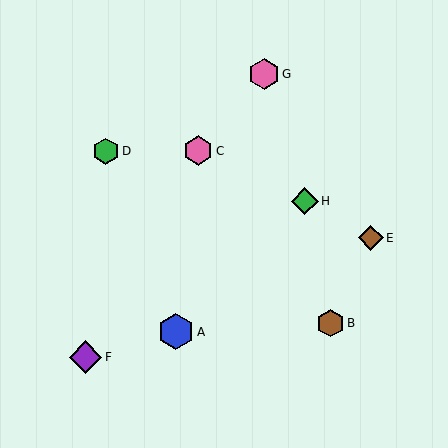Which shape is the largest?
The blue hexagon (labeled A) is the largest.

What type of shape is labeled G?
Shape G is a pink hexagon.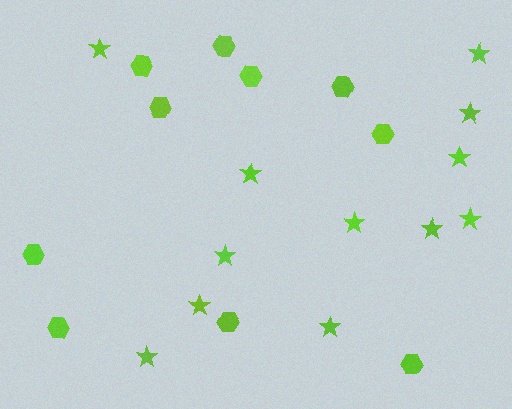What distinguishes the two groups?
There are 2 groups: one group of hexagons (10) and one group of stars (12).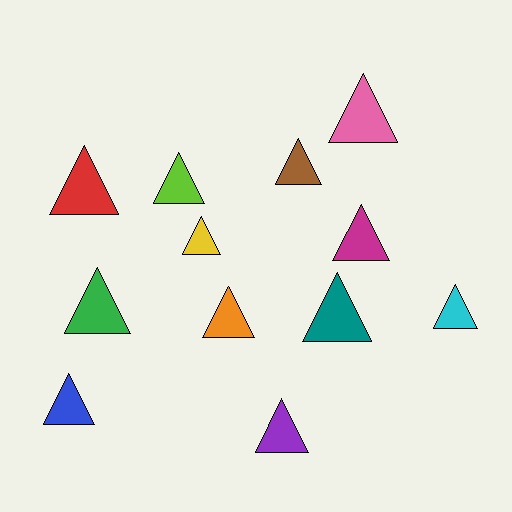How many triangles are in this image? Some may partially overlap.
There are 12 triangles.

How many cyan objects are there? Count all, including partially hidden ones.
There is 1 cyan object.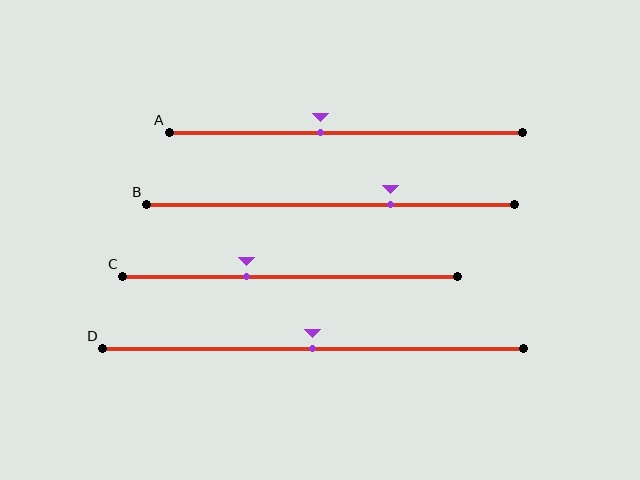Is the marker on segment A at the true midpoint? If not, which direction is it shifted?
No, the marker on segment A is shifted to the left by about 7% of the segment length.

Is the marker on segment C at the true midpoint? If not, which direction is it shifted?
No, the marker on segment C is shifted to the left by about 13% of the segment length.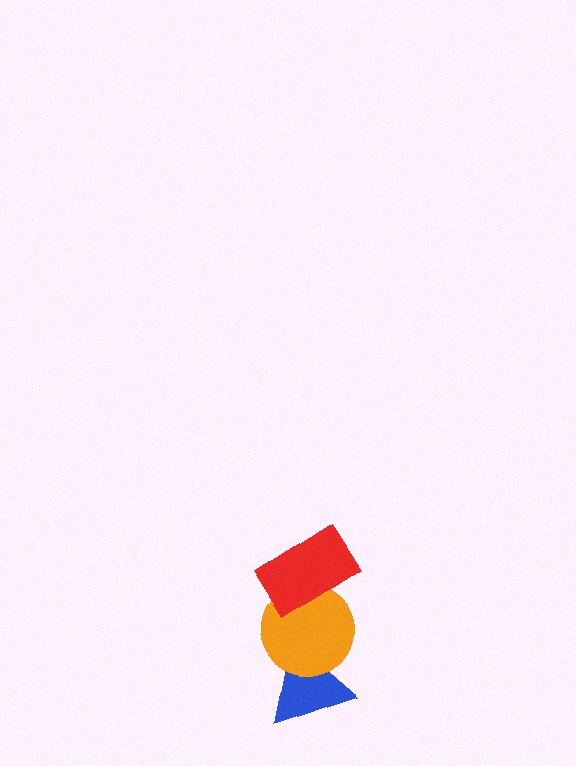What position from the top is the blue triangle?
The blue triangle is 3rd from the top.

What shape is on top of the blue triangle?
The orange circle is on top of the blue triangle.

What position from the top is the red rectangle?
The red rectangle is 1st from the top.